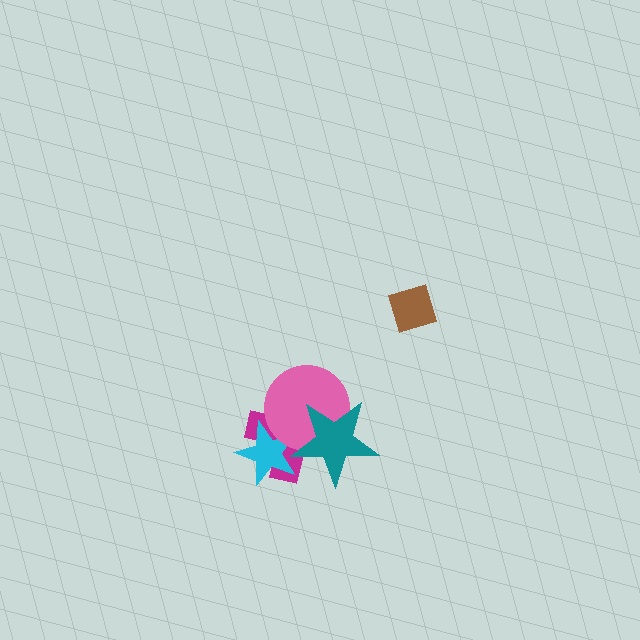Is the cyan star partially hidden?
Yes, it is partially covered by another shape.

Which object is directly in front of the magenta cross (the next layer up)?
The cyan star is directly in front of the magenta cross.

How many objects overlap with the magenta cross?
3 objects overlap with the magenta cross.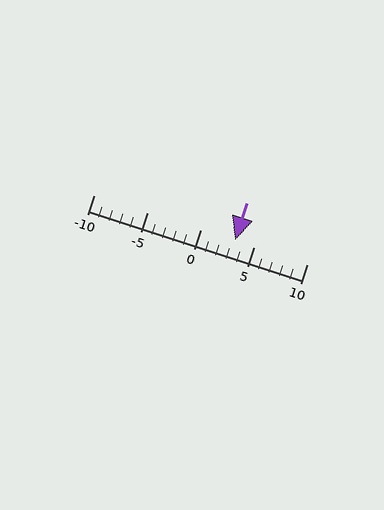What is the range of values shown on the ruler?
The ruler shows values from -10 to 10.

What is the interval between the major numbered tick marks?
The major tick marks are spaced 5 units apart.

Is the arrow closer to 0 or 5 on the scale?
The arrow is closer to 5.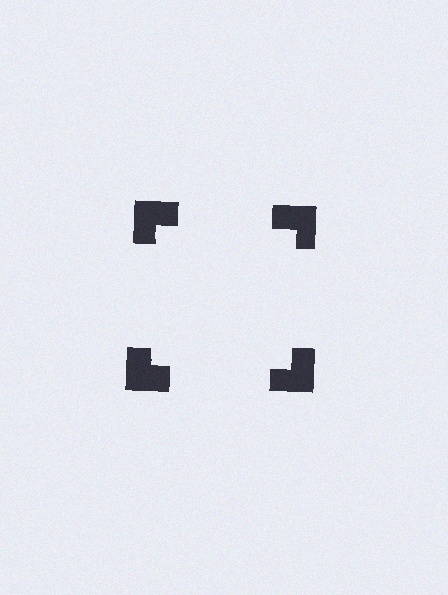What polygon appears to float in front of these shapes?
An illusory square — its edges are inferred from the aligned wedge cuts in the notched squares, not physically drawn.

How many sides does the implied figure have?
4 sides.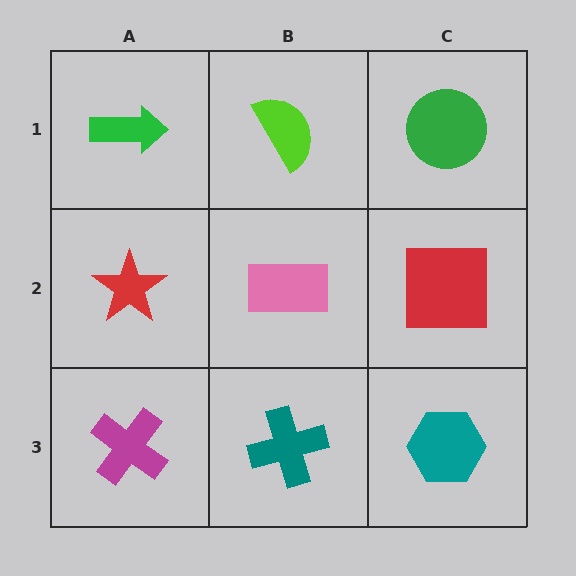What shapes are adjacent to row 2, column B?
A lime semicircle (row 1, column B), a teal cross (row 3, column B), a red star (row 2, column A), a red square (row 2, column C).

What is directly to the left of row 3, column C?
A teal cross.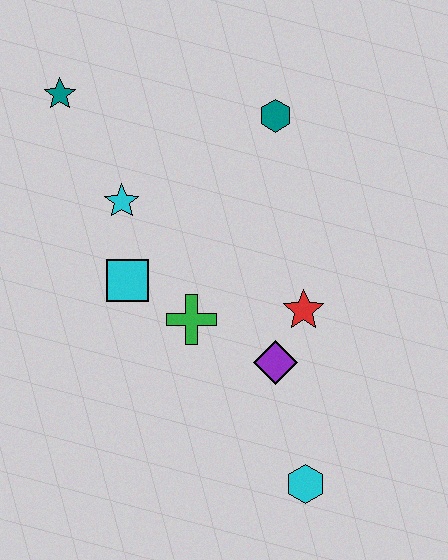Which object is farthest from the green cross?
The teal star is farthest from the green cross.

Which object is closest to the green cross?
The cyan square is closest to the green cross.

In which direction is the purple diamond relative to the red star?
The purple diamond is below the red star.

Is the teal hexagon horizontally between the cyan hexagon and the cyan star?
Yes